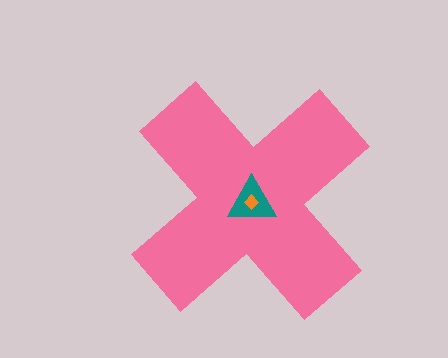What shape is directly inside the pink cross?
The teal triangle.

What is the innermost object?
The orange diamond.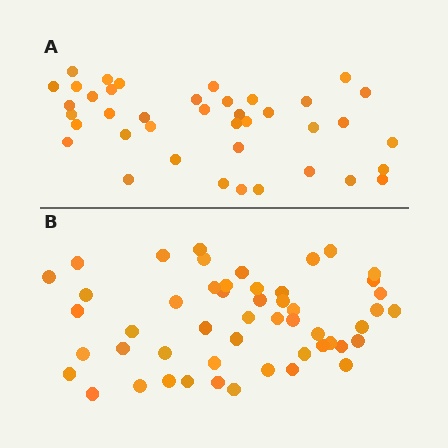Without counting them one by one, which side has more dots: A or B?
Region B (the bottom region) has more dots.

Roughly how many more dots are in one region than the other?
Region B has roughly 12 or so more dots than region A.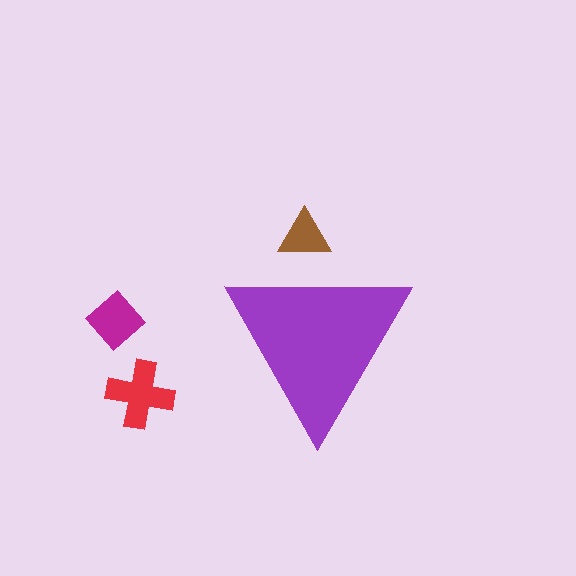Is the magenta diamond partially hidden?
No, the magenta diamond is fully visible.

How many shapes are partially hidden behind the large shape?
1 shape is partially hidden.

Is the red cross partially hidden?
No, the red cross is fully visible.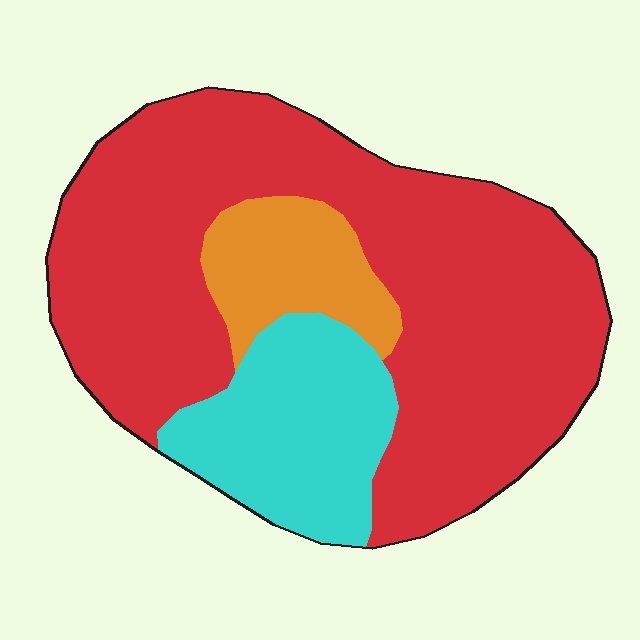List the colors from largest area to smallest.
From largest to smallest: red, cyan, orange.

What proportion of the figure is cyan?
Cyan covers roughly 20% of the figure.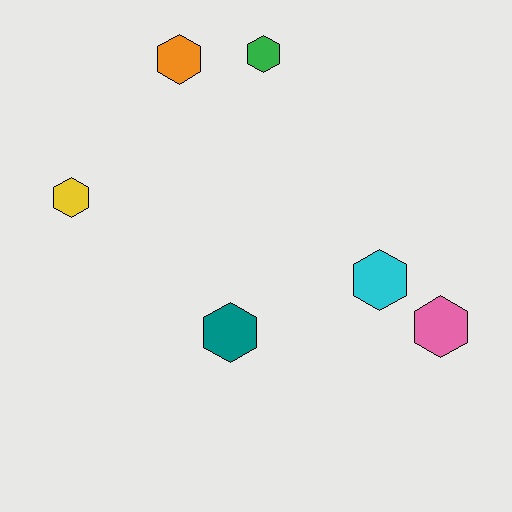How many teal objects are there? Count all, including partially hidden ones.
There is 1 teal object.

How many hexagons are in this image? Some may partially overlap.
There are 6 hexagons.